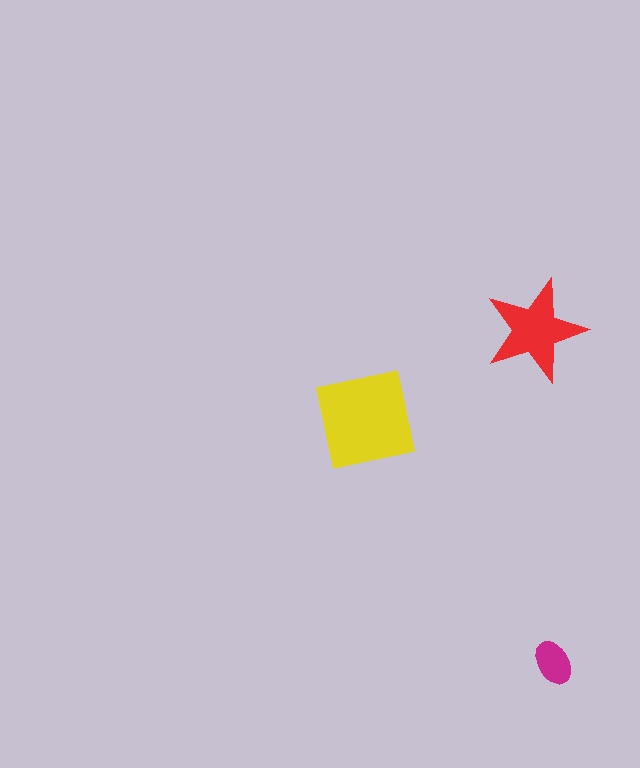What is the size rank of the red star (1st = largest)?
2nd.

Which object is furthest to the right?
The magenta ellipse is rightmost.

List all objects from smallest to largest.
The magenta ellipse, the red star, the yellow square.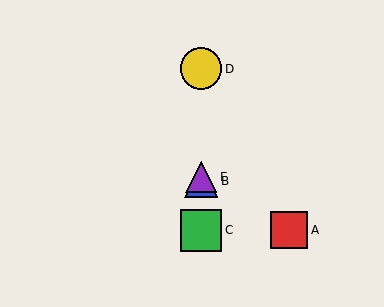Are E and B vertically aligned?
Yes, both are at x≈201.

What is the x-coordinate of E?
Object E is at x≈201.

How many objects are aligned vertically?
4 objects (B, C, D, E) are aligned vertically.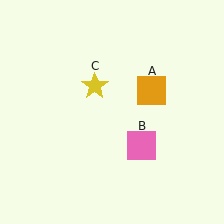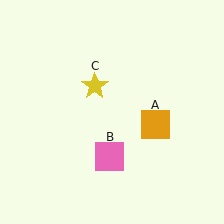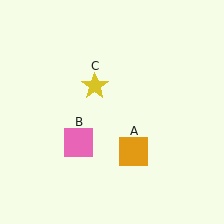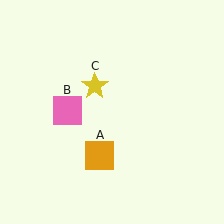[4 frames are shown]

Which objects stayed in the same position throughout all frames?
Yellow star (object C) remained stationary.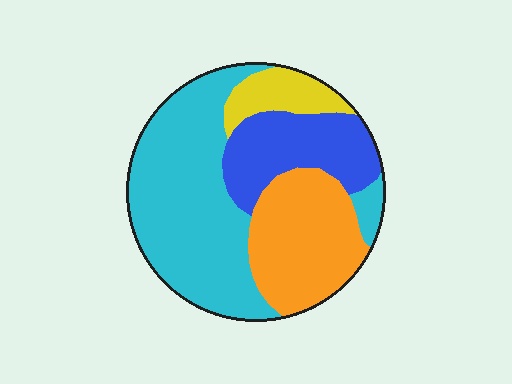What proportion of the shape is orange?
Orange takes up between a sixth and a third of the shape.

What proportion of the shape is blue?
Blue takes up about one fifth (1/5) of the shape.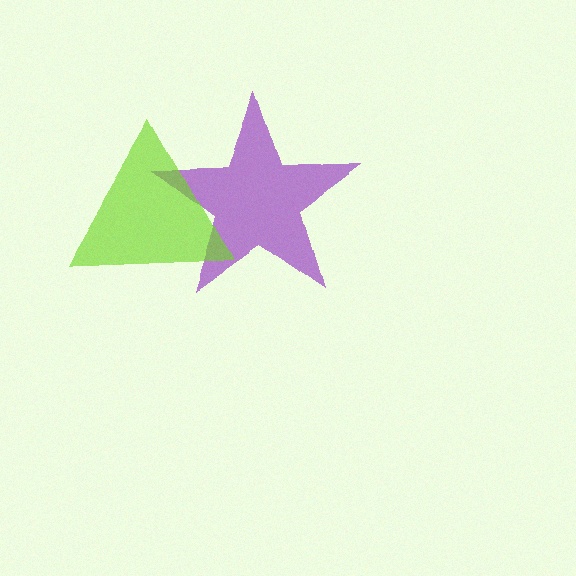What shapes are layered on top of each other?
The layered shapes are: a purple star, a lime triangle.